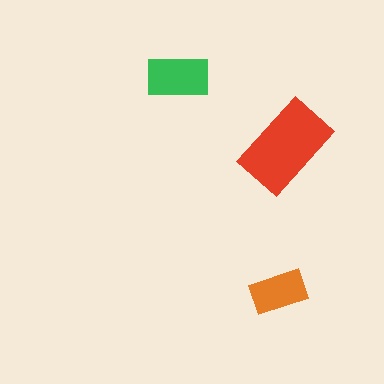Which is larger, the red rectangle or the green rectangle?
The red one.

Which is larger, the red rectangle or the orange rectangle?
The red one.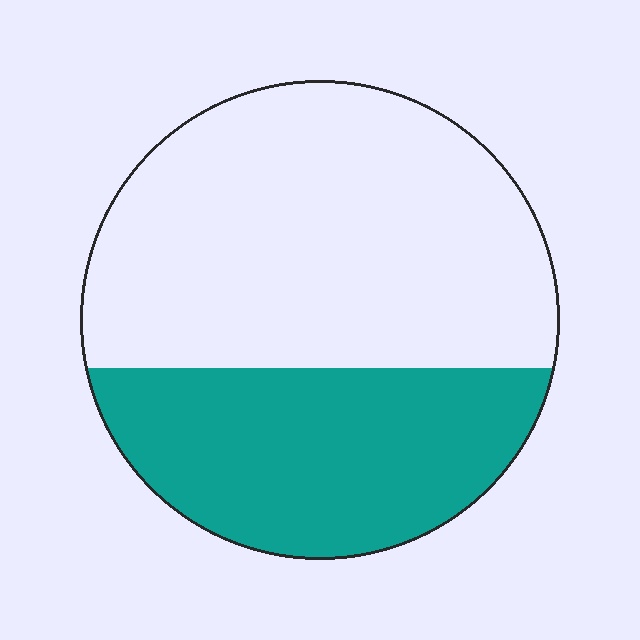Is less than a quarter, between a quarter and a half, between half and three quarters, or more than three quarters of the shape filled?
Between a quarter and a half.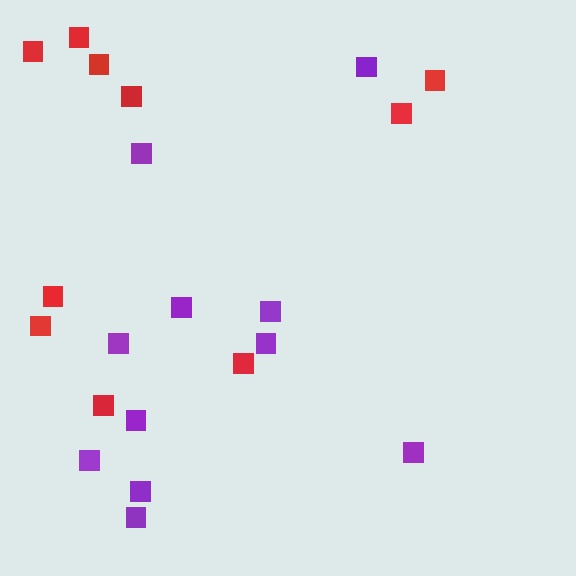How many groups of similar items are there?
There are 2 groups: one group of red squares (10) and one group of purple squares (11).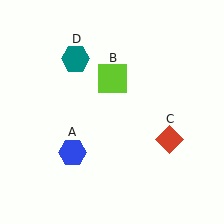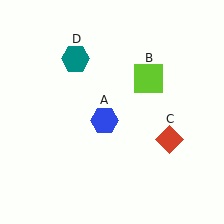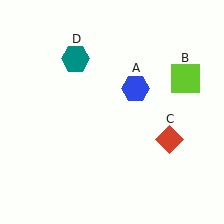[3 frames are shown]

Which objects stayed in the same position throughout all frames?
Red diamond (object C) and teal hexagon (object D) remained stationary.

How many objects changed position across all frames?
2 objects changed position: blue hexagon (object A), lime square (object B).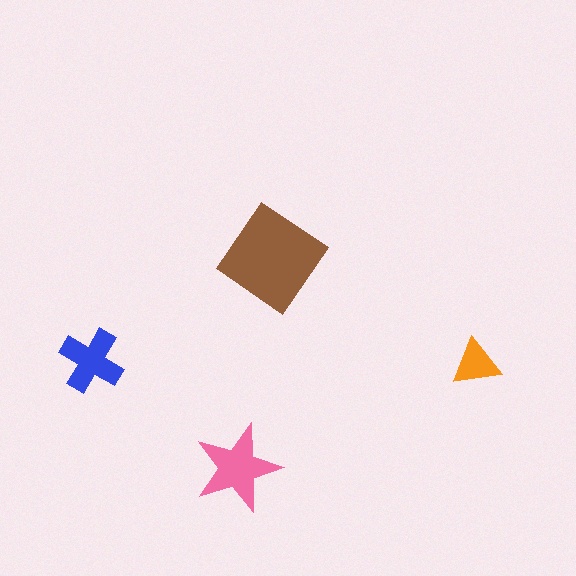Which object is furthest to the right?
The orange triangle is rightmost.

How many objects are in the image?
There are 4 objects in the image.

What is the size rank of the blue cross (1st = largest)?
3rd.